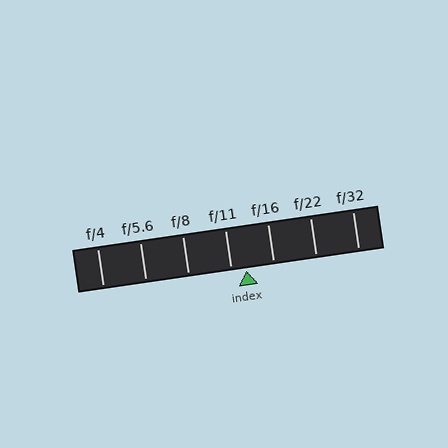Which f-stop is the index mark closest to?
The index mark is closest to f/11.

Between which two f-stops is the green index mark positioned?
The index mark is between f/11 and f/16.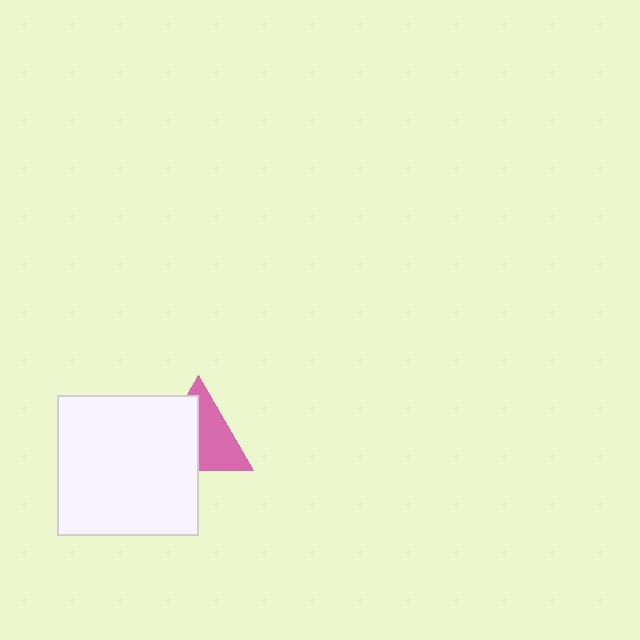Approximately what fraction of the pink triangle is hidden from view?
Roughly 49% of the pink triangle is hidden behind the white square.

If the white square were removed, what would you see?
You would see the complete pink triangle.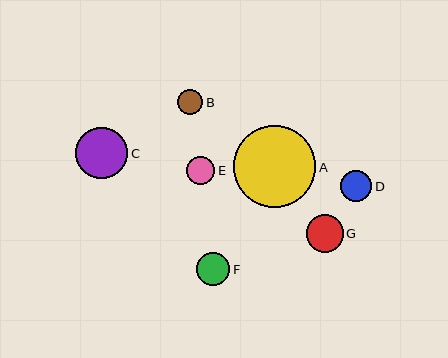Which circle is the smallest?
Circle B is the smallest with a size of approximately 25 pixels.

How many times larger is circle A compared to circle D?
Circle A is approximately 2.6 times the size of circle D.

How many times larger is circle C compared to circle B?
Circle C is approximately 2.1 times the size of circle B.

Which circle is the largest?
Circle A is the largest with a size of approximately 82 pixels.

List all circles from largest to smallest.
From largest to smallest: A, C, G, F, D, E, B.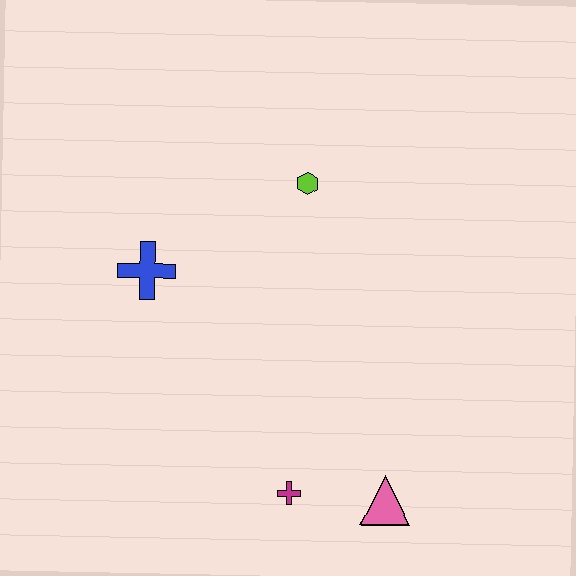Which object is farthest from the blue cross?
The pink triangle is farthest from the blue cross.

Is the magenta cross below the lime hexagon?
Yes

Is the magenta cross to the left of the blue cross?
No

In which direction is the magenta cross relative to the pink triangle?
The magenta cross is to the left of the pink triangle.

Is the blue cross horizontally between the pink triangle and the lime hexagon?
No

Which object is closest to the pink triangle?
The magenta cross is closest to the pink triangle.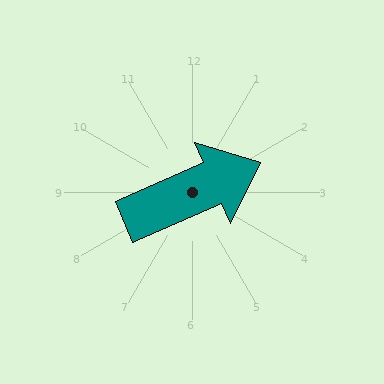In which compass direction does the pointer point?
Northeast.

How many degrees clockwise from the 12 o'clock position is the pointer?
Approximately 66 degrees.